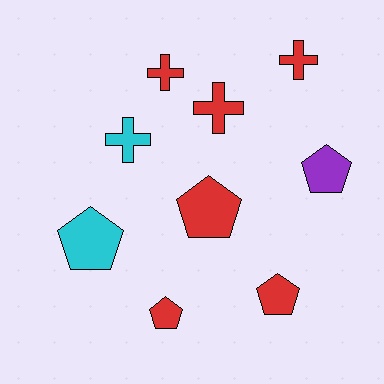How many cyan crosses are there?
There is 1 cyan cross.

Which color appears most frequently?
Red, with 6 objects.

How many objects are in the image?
There are 9 objects.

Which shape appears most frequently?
Pentagon, with 5 objects.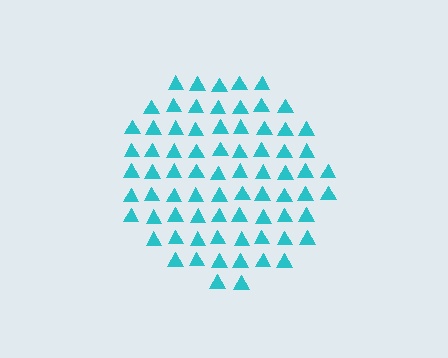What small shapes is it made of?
It is made of small triangles.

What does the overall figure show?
The overall figure shows a circle.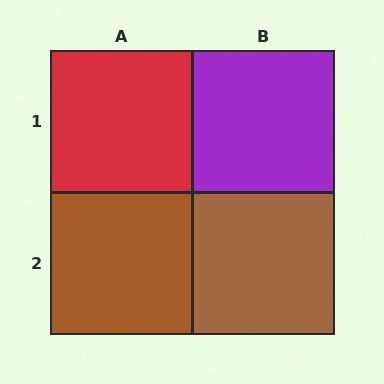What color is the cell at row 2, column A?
Brown.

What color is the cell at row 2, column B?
Brown.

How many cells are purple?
1 cell is purple.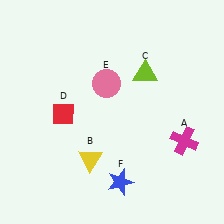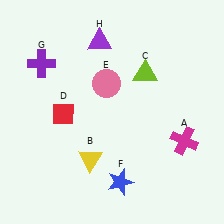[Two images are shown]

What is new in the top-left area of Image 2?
A purple cross (G) was added in the top-left area of Image 2.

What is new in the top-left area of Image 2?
A purple triangle (H) was added in the top-left area of Image 2.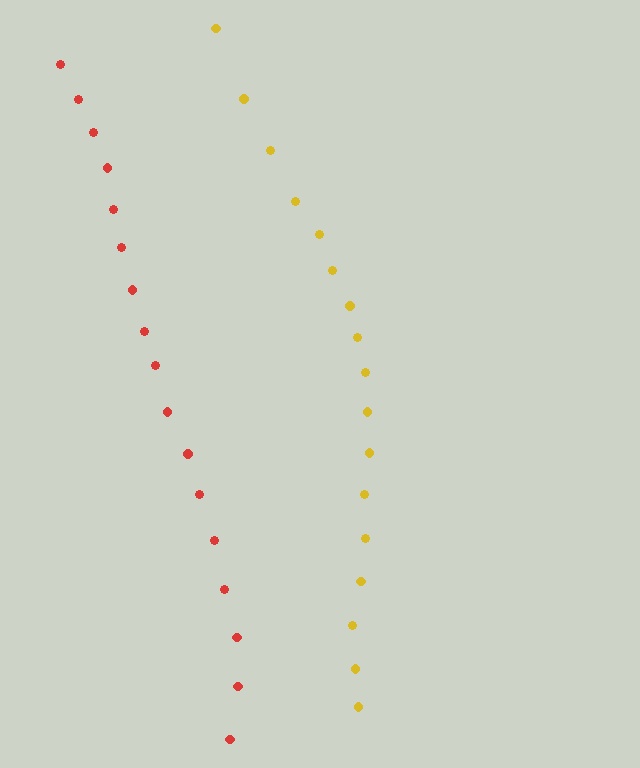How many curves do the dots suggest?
There are 2 distinct paths.